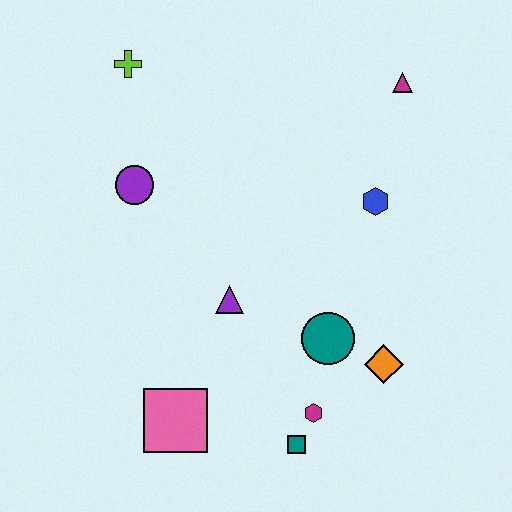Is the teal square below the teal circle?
Yes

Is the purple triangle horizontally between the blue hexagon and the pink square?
Yes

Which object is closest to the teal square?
The magenta hexagon is closest to the teal square.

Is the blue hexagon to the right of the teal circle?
Yes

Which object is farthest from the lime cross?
The teal square is farthest from the lime cross.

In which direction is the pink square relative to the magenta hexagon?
The pink square is to the left of the magenta hexagon.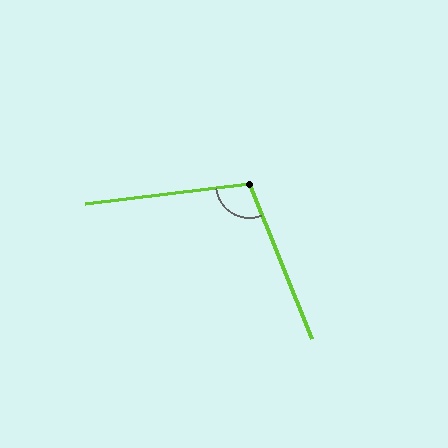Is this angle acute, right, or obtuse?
It is obtuse.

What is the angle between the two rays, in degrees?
Approximately 105 degrees.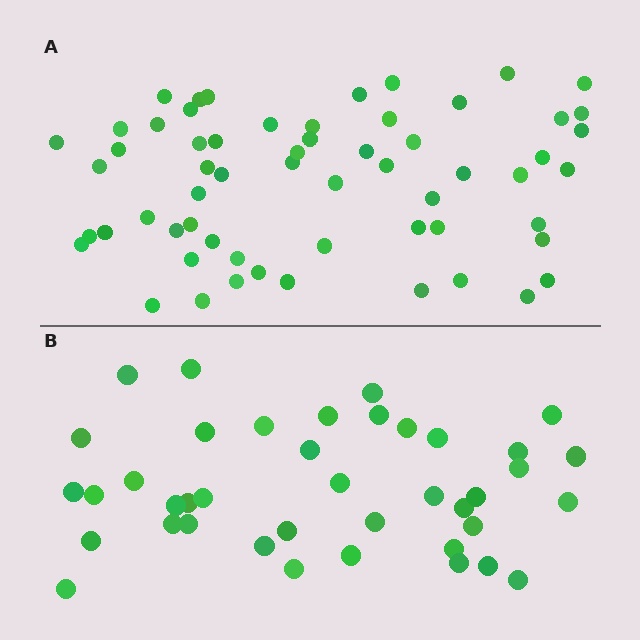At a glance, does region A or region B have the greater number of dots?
Region A (the top region) has more dots.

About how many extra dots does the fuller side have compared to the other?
Region A has approximately 20 more dots than region B.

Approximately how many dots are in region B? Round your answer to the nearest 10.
About 40 dots.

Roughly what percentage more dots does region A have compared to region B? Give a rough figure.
About 50% more.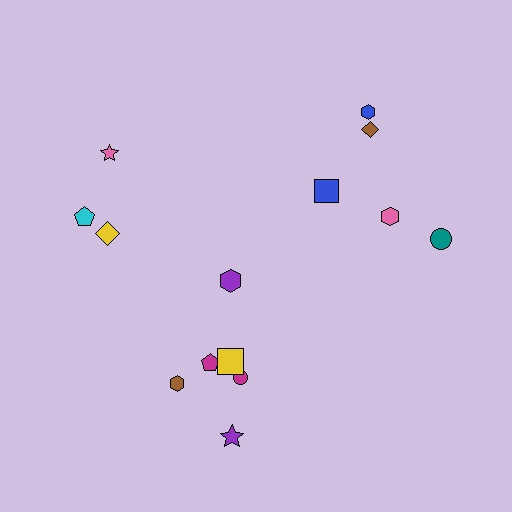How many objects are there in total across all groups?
There are 14 objects.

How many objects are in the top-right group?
There are 5 objects.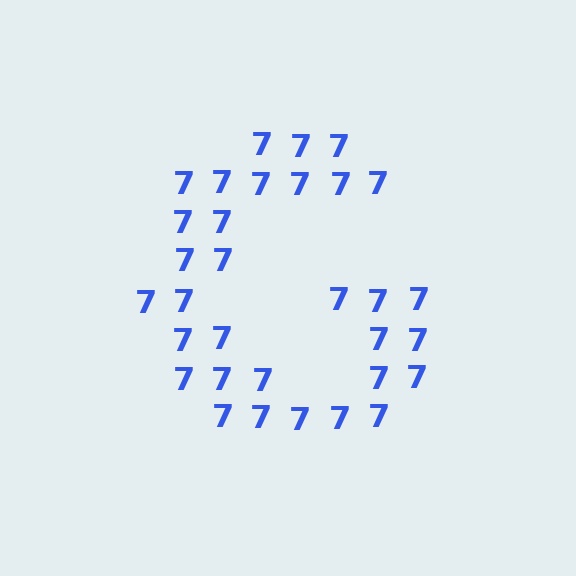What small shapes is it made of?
It is made of small digit 7's.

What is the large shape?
The large shape is the letter G.